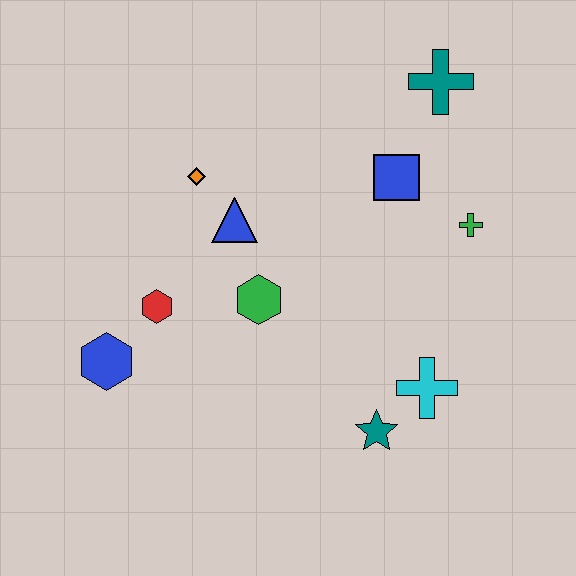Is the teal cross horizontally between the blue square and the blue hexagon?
No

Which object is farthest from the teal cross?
The blue hexagon is farthest from the teal cross.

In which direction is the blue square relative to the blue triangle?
The blue square is to the right of the blue triangle.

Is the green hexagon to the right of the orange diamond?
Yes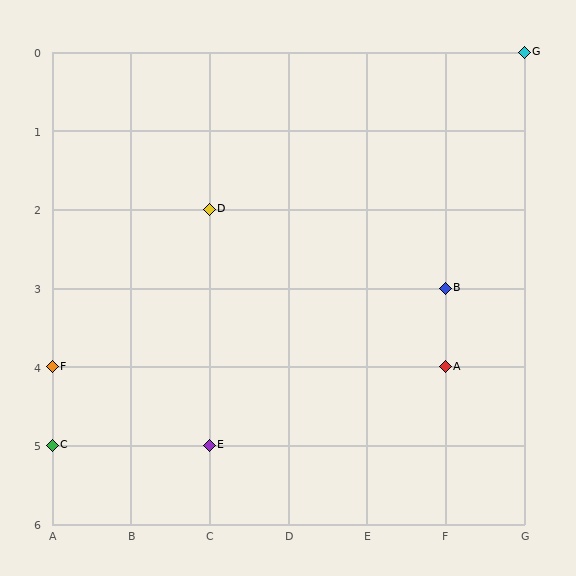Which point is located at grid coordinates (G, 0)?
Point G is at (G, 0).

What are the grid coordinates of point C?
Point C is at grid coordinates (A, 5).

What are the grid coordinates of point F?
Point F is at grid coordinates (A, 4).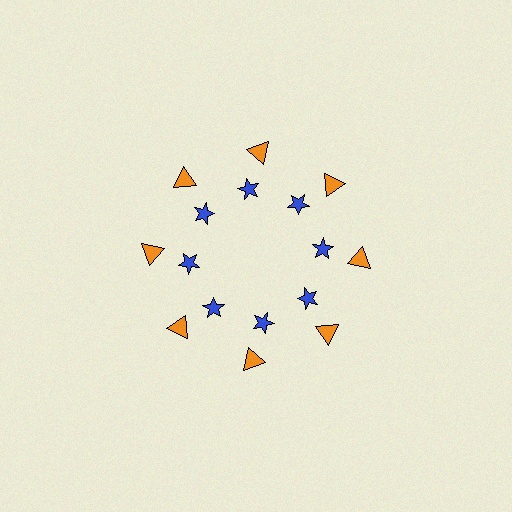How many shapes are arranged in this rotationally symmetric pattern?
There are 16 shapes, arranged in 8 groups of 2.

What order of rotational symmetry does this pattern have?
This pattern has 8-fold rotational symmetry.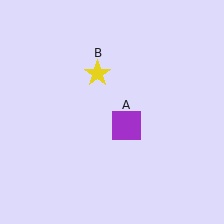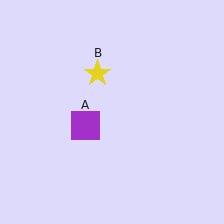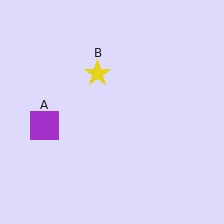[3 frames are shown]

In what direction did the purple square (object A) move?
The purple square (object A) moved left.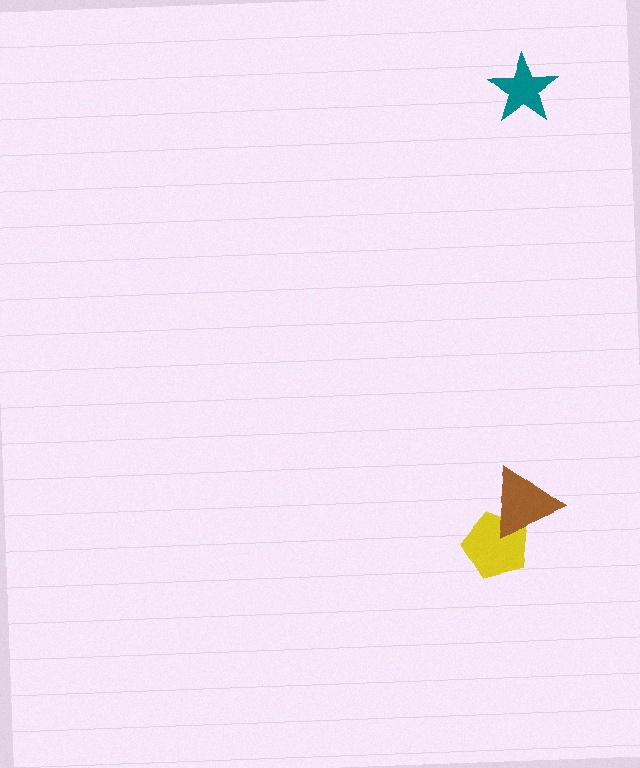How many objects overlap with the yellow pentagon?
1 object overlaps with the yellow pentagon.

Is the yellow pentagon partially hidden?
Yes, it is partially covered by another shape.